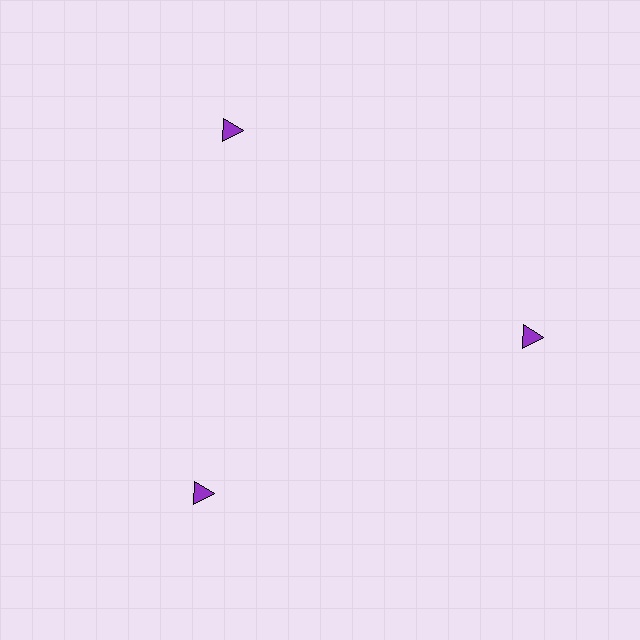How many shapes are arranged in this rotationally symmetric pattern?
There are 3 shapes, arranged in 3 groups of 1.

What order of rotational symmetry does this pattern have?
This pattern has 3-fold rotational symmetry.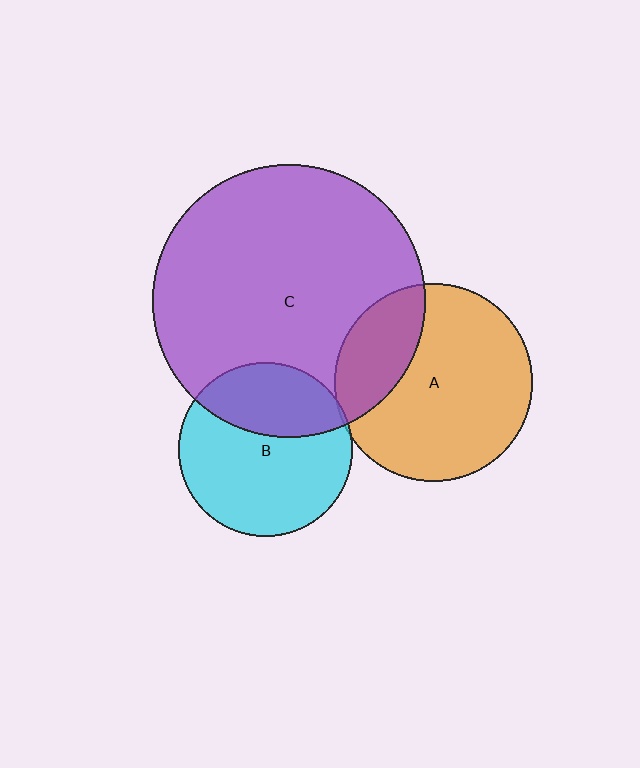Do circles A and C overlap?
Yes.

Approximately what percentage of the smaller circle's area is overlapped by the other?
Approximately 25%.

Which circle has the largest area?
Circle C (purple).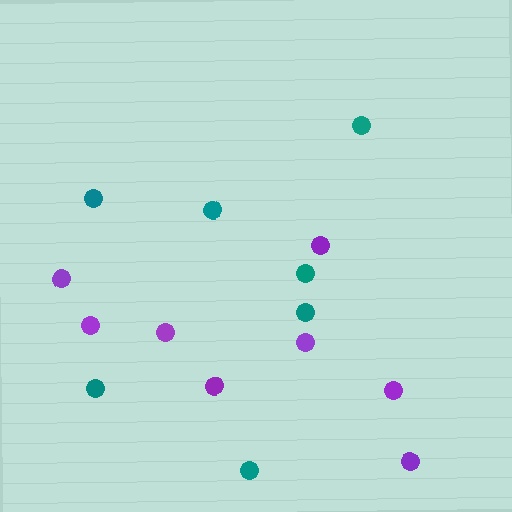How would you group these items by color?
There are 2 groups: one group of purple circles (8) and one group of teal circles (7).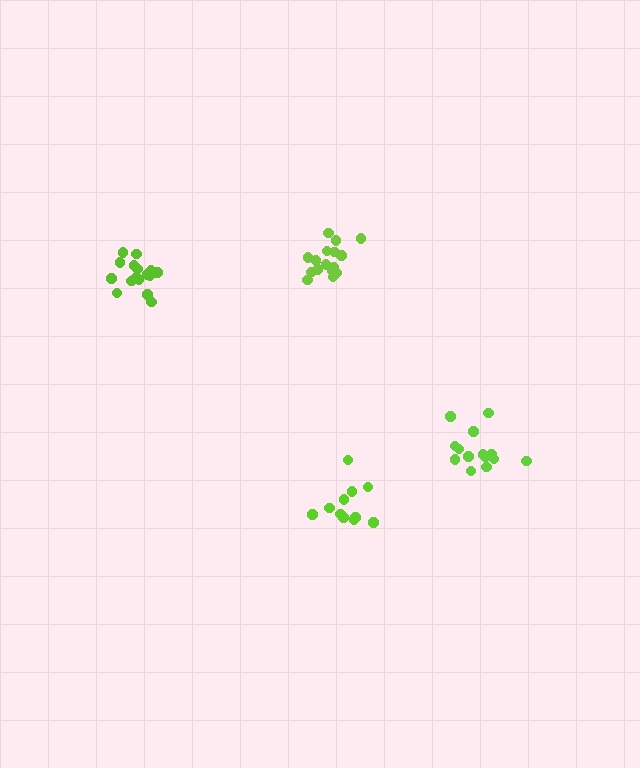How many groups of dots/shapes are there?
There are 4 groups.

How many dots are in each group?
Group 1: 16 dots, Group 2: 11 dots, Group 3: 14 dots, Group 4: 16 dots (57 total).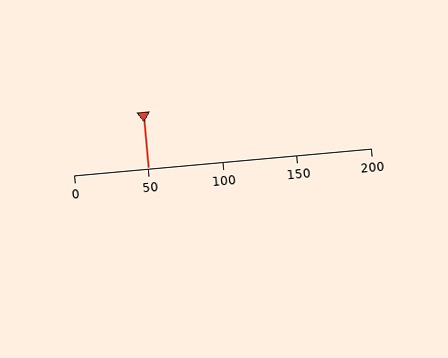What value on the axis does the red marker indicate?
The marker indicates approximately 50.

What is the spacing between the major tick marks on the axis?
The major ticks are spaced 50 apart.